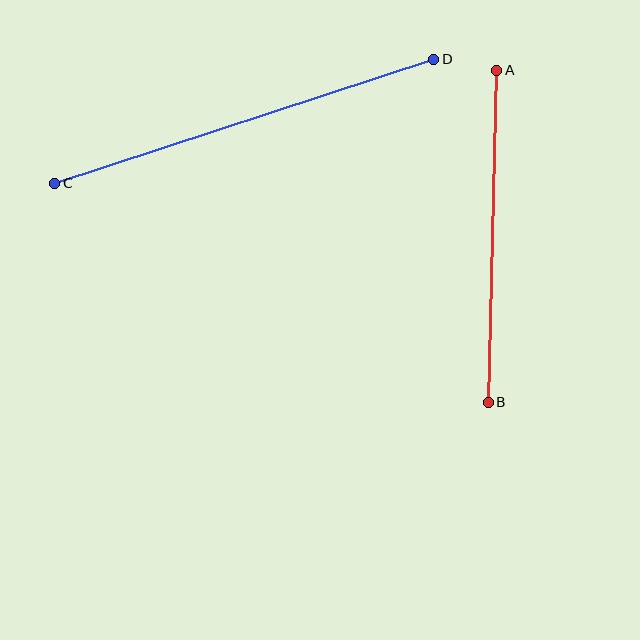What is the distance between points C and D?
The distance is approximately 399 pixels.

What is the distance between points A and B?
The distance is approximately 332 pixels.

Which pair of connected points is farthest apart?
Points C and D are farthest apart.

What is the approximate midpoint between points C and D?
The midpoint is at approximately (244, 121) pixels.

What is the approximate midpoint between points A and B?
The midpoint is at approximately (492, 236) pixels.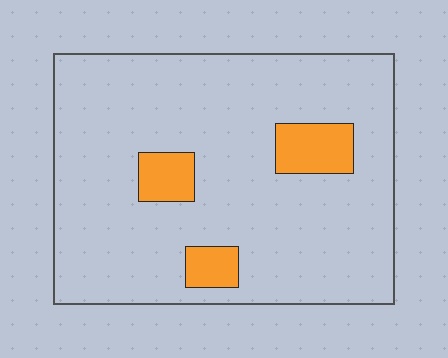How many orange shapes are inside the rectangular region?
3.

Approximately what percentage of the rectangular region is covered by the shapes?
Approximately 10%.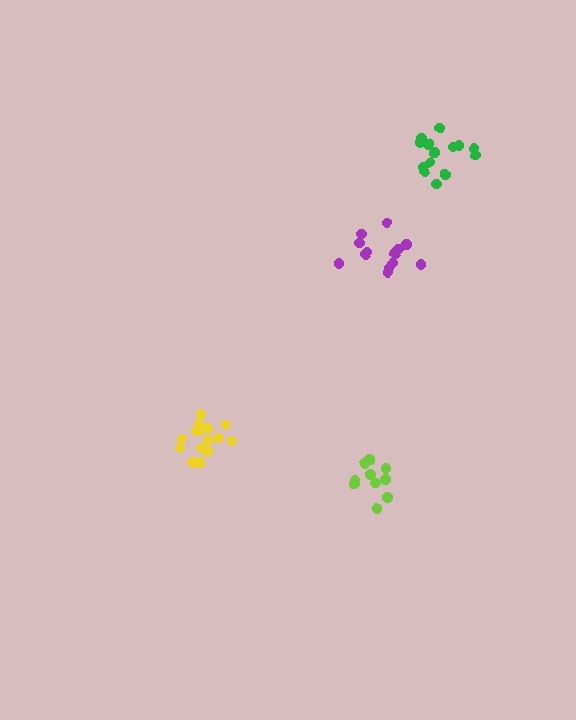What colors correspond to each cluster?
The clusters are colored: purple, lime, yellow, green.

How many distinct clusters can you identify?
There are 4 distinct clusters.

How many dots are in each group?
Group 1: 13 dots, Group 2: 11 dots, Group 3: 15 dots, Group 4: 14 dots (53 total).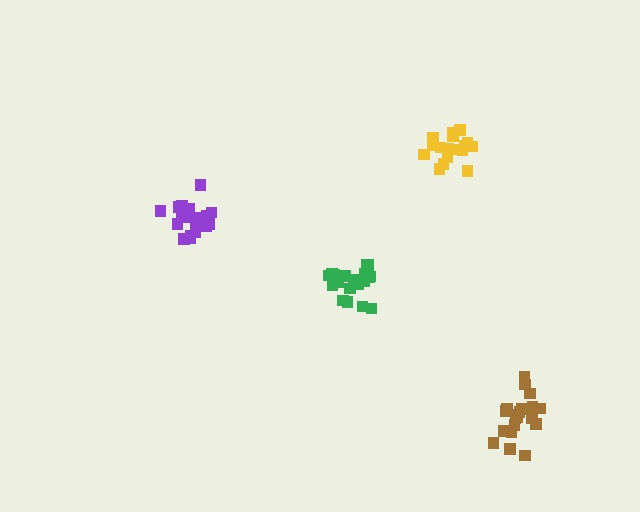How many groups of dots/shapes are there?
There are 4 groups.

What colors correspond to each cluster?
The clusters are colored: yellow, brown, green, purple.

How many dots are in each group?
Group 1: 17 dots, Group 2: 20 dots, Group 3: 20 dots, Group 4: 19 dots (76 total).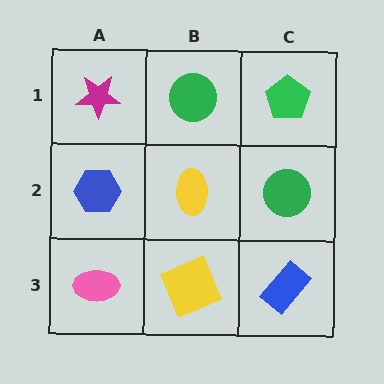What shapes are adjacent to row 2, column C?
A green pentagon (row 1, column C), a blue rectangle (row 3, column C), a yellow ellipse (row 2, column B).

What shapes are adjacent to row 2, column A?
A magenta star (row 1, column A), a pink ellipse (row 3, column A), a yellow ellipse (row 2, column B).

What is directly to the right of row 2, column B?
A green circle.